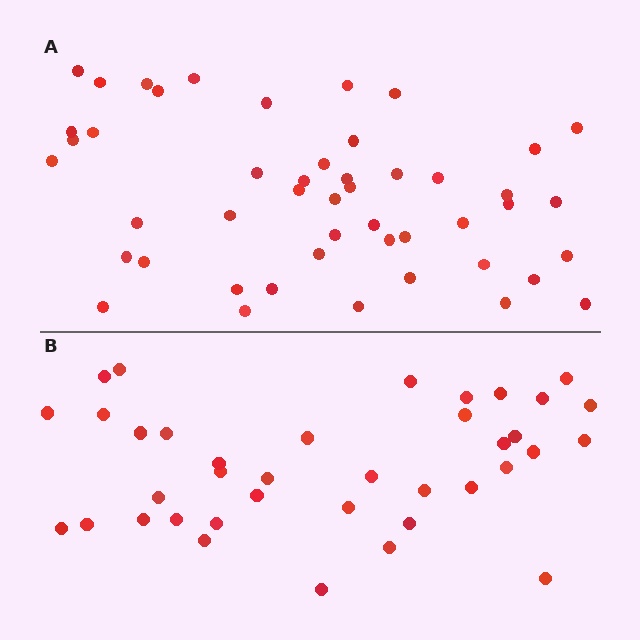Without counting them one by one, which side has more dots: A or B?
Region A (the top region) has more dots.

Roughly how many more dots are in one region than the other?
Region A has roughly 10 or so more dots than region B.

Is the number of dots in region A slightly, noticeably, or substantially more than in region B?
Region A has noticeably more, but not dramatically so. The ratio is roughly 1.3 to 1.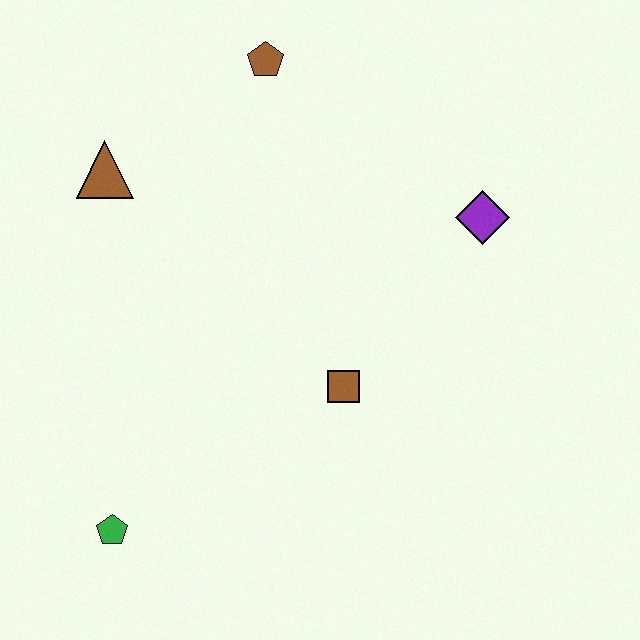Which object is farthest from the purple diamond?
The green pentagon is farthest from the purple diamond.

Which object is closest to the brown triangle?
The brown pentagon is closest to the brown triangle.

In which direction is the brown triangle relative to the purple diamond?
The brown triangle is to the left of the purple diamond.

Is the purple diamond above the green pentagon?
Yes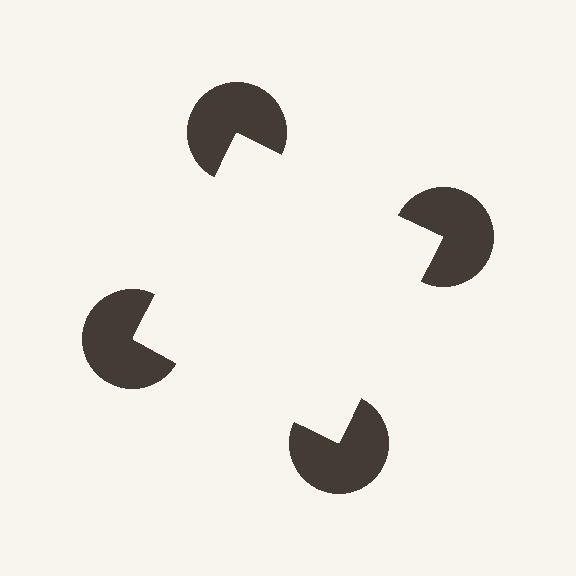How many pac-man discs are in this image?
There are 4 — one at each vertex of the illusory square.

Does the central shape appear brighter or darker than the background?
It typically appears slightly brighter than the background, even though no actual brightness change is drawn.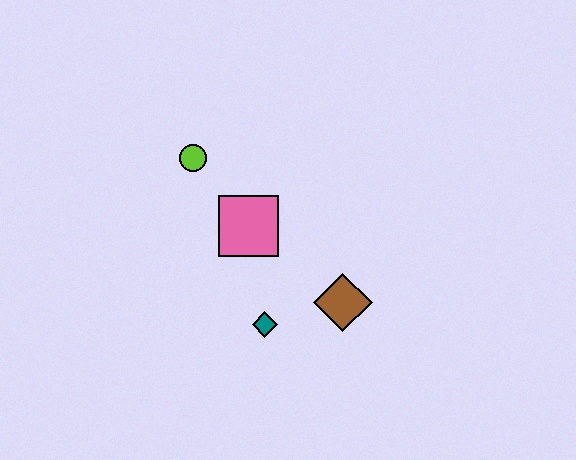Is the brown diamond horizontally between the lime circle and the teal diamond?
No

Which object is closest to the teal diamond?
The brown diamond is closest to the teal diamond.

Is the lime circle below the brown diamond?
No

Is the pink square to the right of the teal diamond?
No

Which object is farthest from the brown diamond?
The lime circle is farthest from the brown diamond.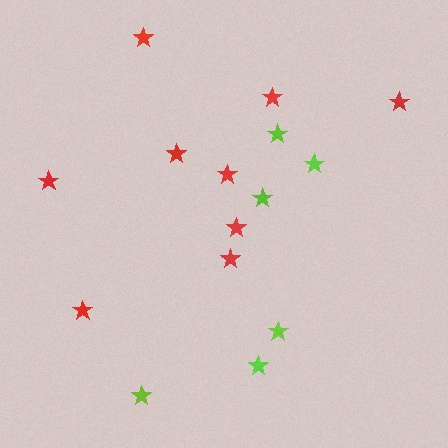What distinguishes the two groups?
There are 2 groups: one group of red stars (9) and one group of lime stars (6).